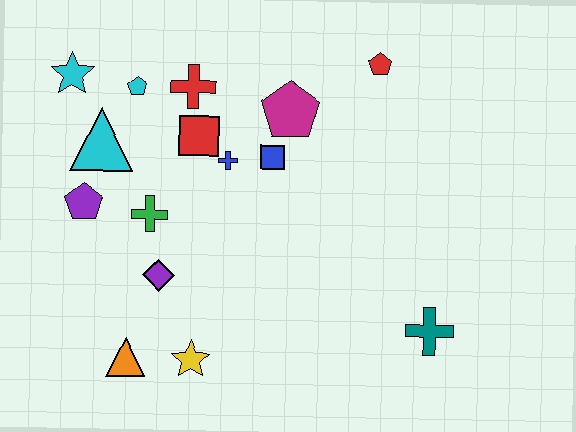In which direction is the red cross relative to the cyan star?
The red cross is to the right of the cyan star.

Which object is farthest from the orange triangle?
The red pentagon is farthest from the orange triangle.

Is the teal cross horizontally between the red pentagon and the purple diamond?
No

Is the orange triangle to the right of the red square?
No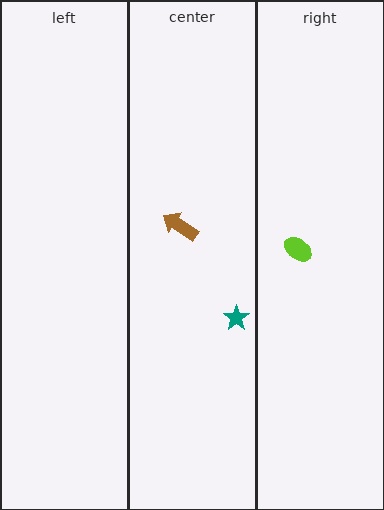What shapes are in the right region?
The lime ellipse.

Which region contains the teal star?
The center region.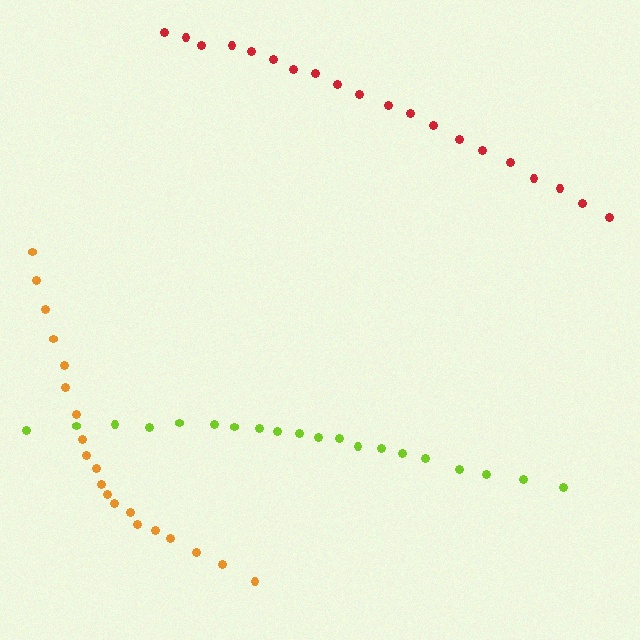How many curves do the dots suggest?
There are 3 distinct paths.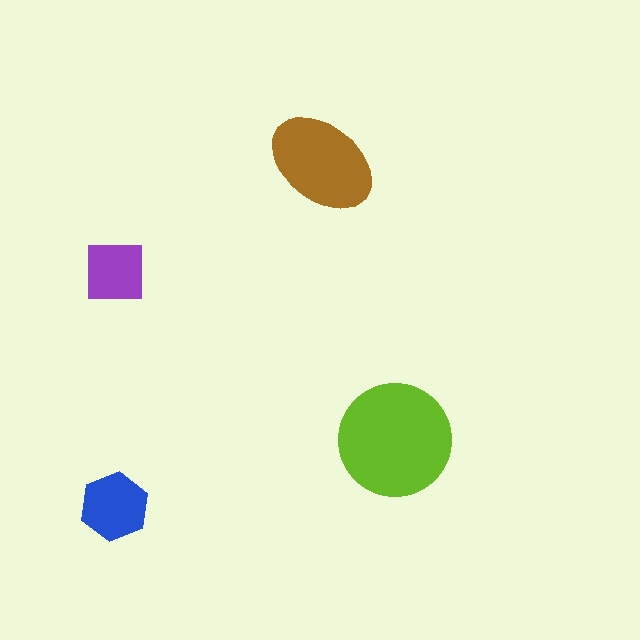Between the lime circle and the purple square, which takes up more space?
The lime circle.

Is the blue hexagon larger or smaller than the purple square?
Larger.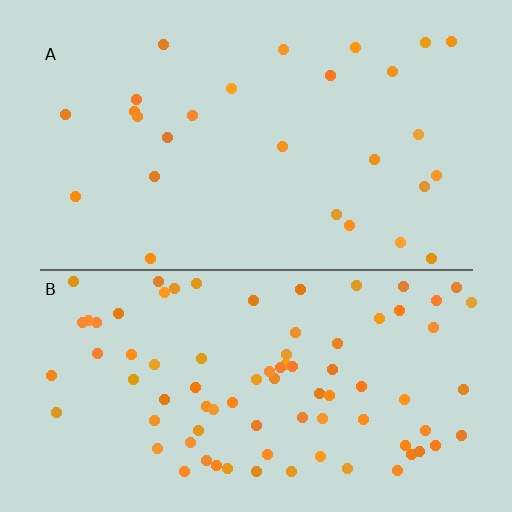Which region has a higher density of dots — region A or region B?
B (the bottom).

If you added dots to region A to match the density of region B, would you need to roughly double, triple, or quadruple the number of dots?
Approximately triple.